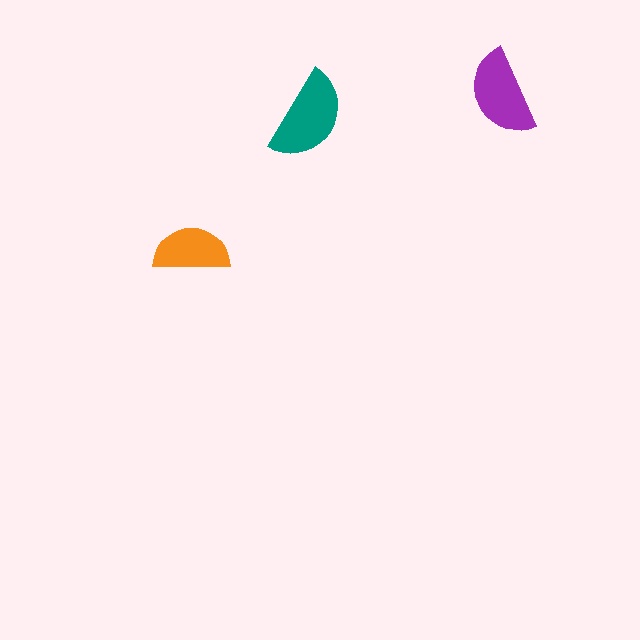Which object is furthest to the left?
The orange semicircle is leftmost.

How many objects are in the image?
There are 3 objects in the image.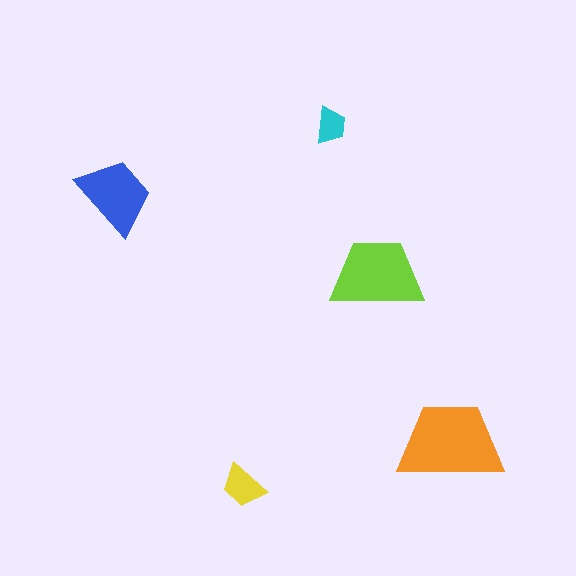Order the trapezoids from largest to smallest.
the orange one, the lime one, the blue one, the yellow one, the cyan one.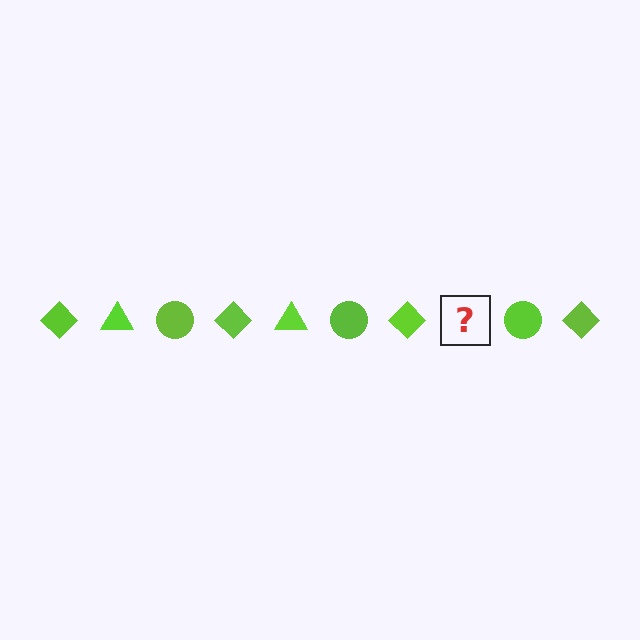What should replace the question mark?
The question mark should be replaced with a lime triangle.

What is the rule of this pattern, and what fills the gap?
The rule is that the pattern cycles through diamond, triangle, circle shapes in lime. The gap should be filled with a lime triangle.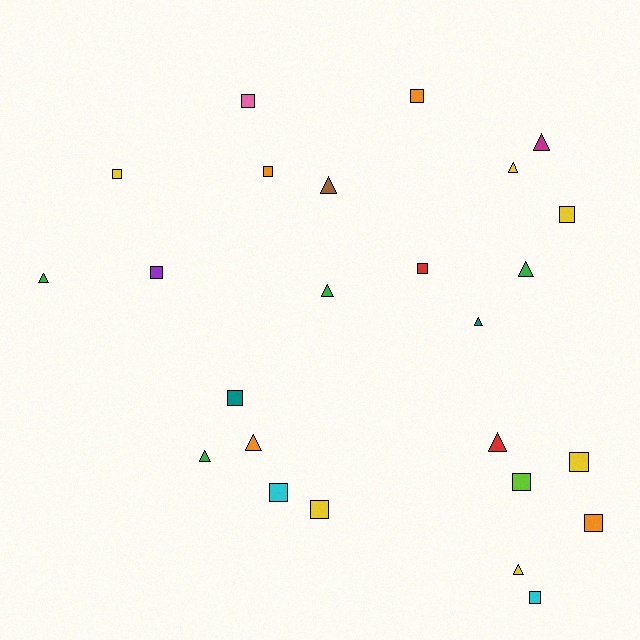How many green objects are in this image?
There are 4 green objects.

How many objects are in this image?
There are 25 objects.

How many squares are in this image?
There are 14 squares.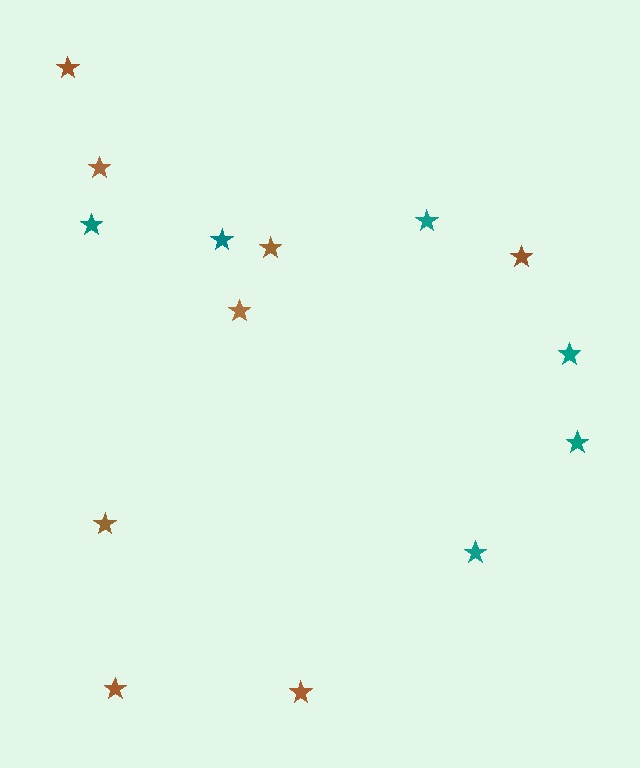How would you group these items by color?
There are 2 groups: one group of brown stars (8) and one group of teal stars (6).